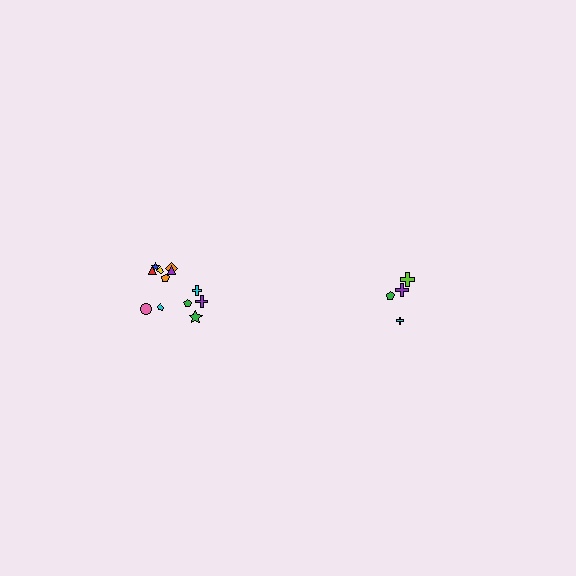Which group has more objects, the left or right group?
The left group.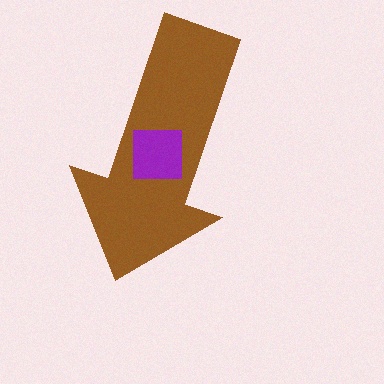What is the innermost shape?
The purple square.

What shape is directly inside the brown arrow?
The purple square.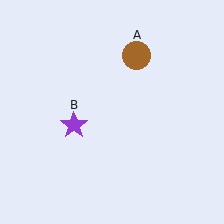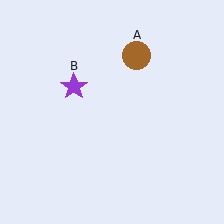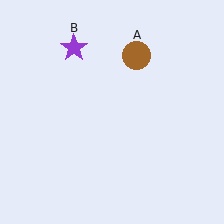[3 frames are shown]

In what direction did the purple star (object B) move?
The purple star (object B) moved up.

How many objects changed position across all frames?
1 object changed position: purple star (object B).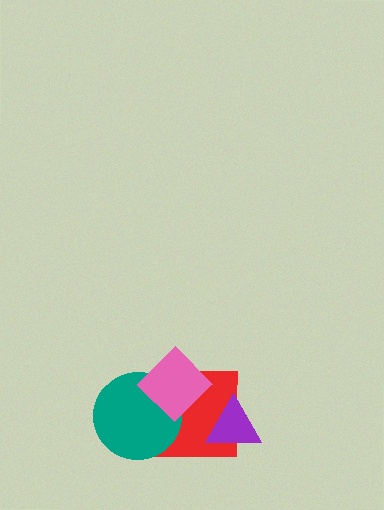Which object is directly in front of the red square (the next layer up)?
The purple triangle is directly in front of the red square.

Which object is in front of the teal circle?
The pink diamond is in front of the teal circle.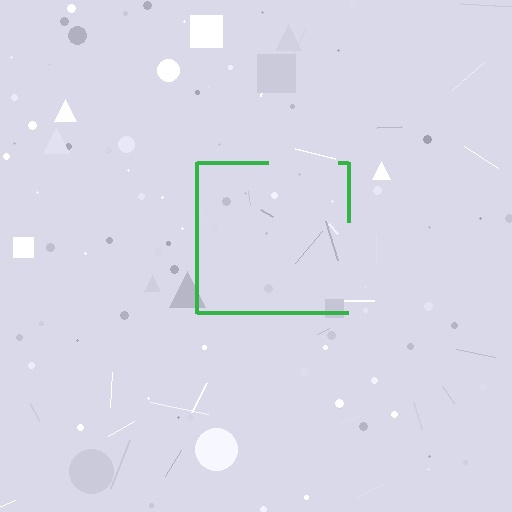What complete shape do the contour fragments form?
The contour fragments form a square.